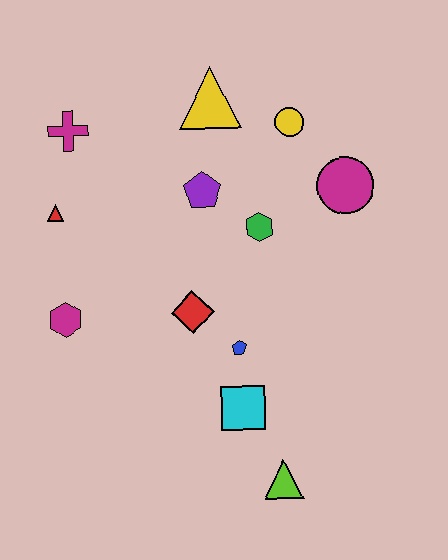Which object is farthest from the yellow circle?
The lime triangle is farthest from the yellow circle.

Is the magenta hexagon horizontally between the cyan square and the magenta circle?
No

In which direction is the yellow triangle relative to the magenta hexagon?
The yellow triangle is above the magenta hexagon.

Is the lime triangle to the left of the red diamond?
No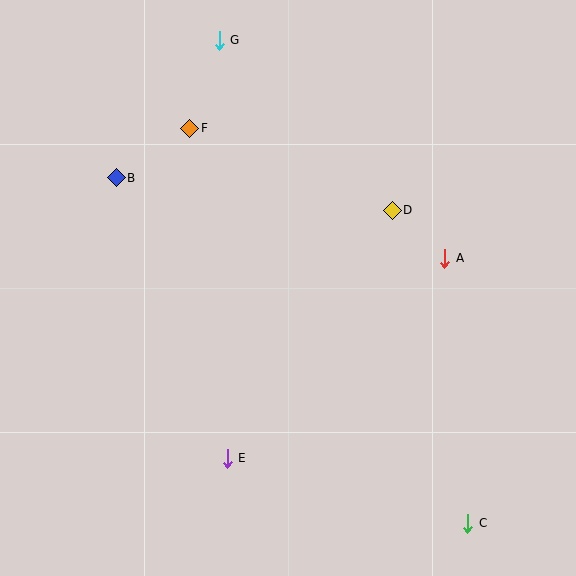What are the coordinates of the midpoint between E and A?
The midpoint between E and A is at (336, 358).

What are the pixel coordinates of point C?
Point C is at (468, 523).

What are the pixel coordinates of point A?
Point A is at (445, 258).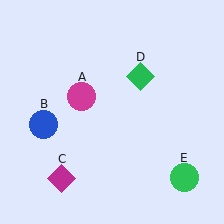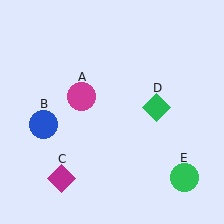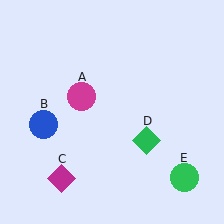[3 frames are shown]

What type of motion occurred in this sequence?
The green diamond (object D) rotated clockwise around the center of the scene.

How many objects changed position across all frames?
1 object changed position: green diamond (object D).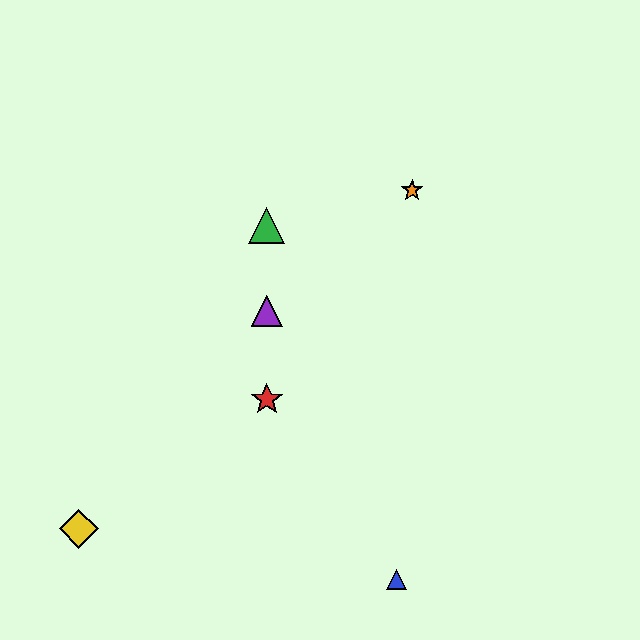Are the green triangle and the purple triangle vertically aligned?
Yes, both are at x≈267.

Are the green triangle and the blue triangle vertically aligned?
No, the green triangle is at x≈267 and the blue triangle is at x≈397.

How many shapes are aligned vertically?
3 shapes (the red star, the green triangle, the purple triangle) are aligned vertically.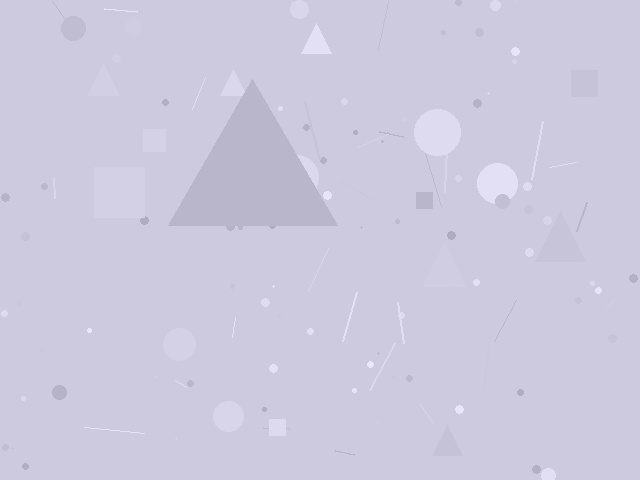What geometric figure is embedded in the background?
A triangle is embedded in the background.